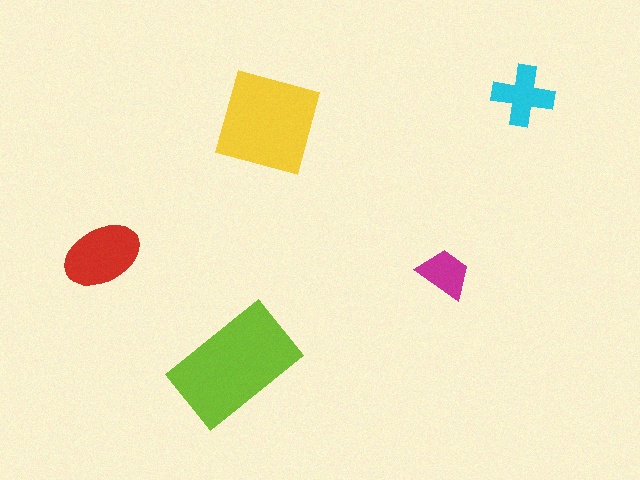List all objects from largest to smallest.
The lime rectangle, the yellow diamond, the red ellipse, the cyan cross, the magenta trapezoid.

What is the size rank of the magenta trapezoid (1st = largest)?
5th.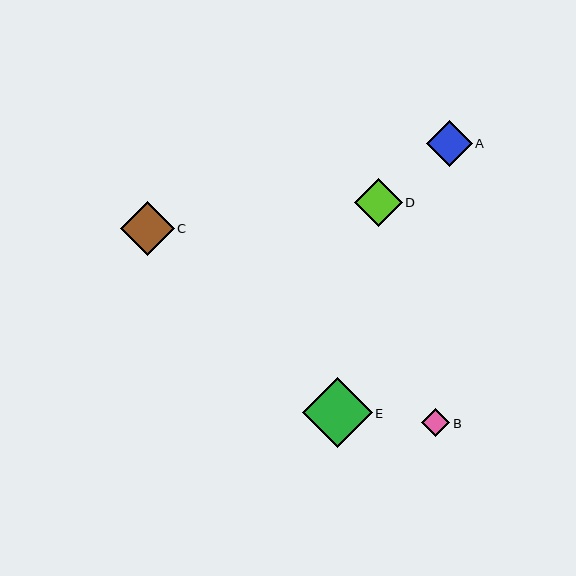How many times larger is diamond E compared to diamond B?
Diamond E is approximately 2.5 times the size of diamond B.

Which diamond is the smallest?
Diamond B is the smallest with a size of approximately 28 pixels.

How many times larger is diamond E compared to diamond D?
Diamond E is approximately 1.5 times the size of diamond D.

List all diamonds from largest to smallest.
From largest to smallest: E, C, D, A, B.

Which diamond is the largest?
Diamond E is the largest with a size of approximately 70 pixels.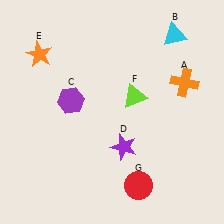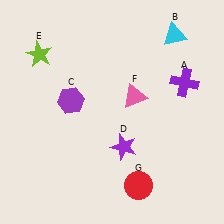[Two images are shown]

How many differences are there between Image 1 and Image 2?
There are 3 differences between the two images.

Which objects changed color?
A changed from orange to purple. E changed from orange to lime. F changed from lime to pink.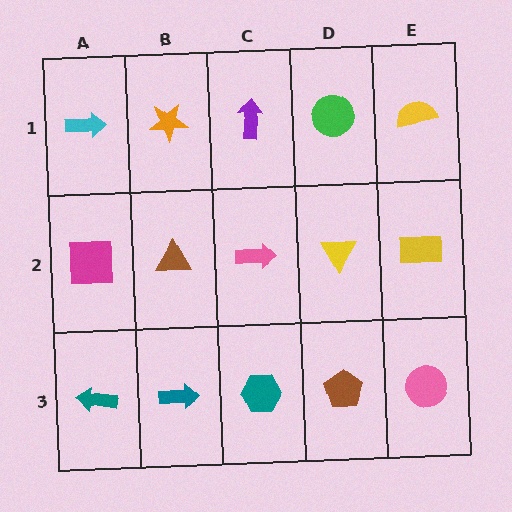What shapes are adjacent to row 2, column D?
A green circle (row 1, column D), a brown pentagon (row 3, column D), a pink arrow (row 2, column C), a yellow rectangle (row 2, column E).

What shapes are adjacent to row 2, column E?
A yellow semicircle (row 1, column E), a pink circle (row 3, column E), a yellow triangle (row 2, column D).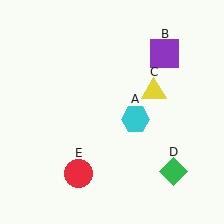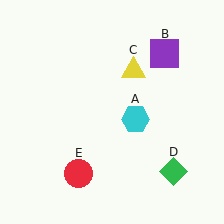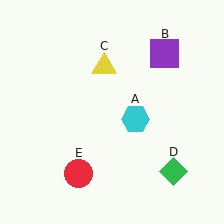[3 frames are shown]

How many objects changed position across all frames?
1 object changed position: yellow triangle (object C).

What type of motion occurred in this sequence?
The yellow triangle (object C) rotated counterclockwise around the center of the scene.